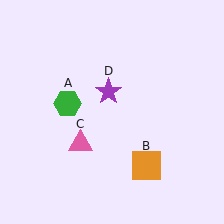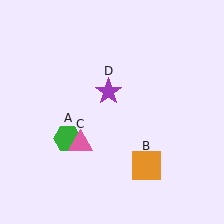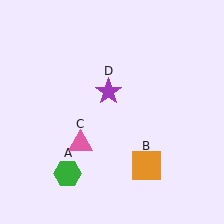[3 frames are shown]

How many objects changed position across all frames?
1 object changed position: green hexagon (object A).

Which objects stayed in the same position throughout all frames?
Orange square (object B) and pink triangle (object C) and purple star (object D) remained stationary.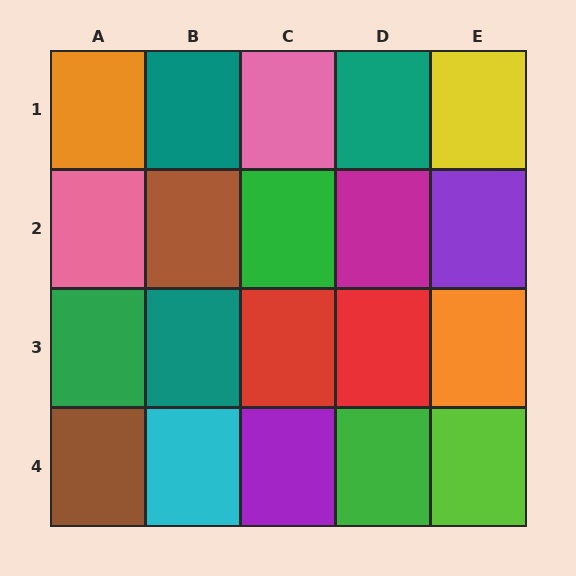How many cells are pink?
2 cells are pink.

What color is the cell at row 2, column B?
Brown.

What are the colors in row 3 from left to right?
Green, teal, red, red, orange.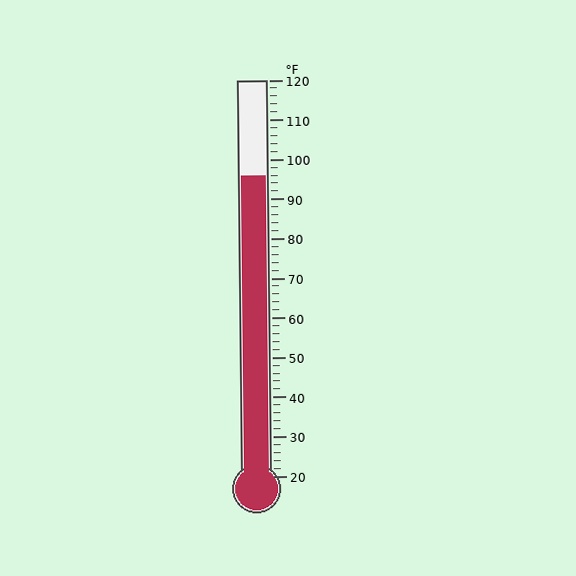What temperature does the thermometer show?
The thermometer shows approximately 96°F.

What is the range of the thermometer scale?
The thermometer scale ranges from 20°F to 120°F.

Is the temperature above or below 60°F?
The temperature is above 60°F.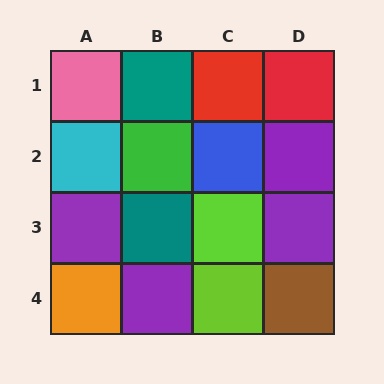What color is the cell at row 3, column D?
Purple.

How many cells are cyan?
1 cell is cyan.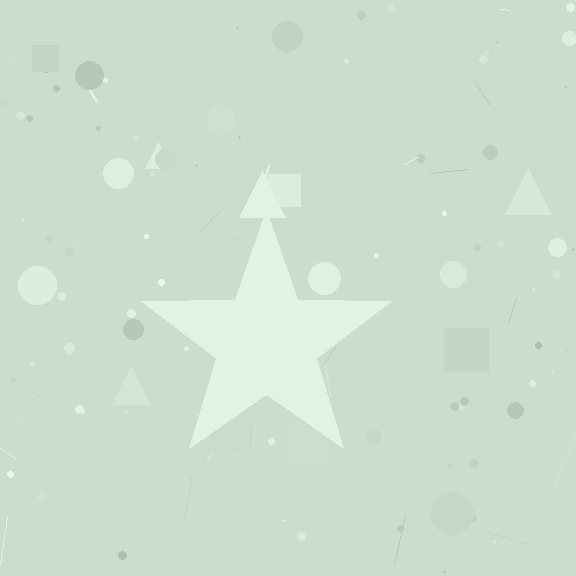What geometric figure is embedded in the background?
A star is embedded in the background.